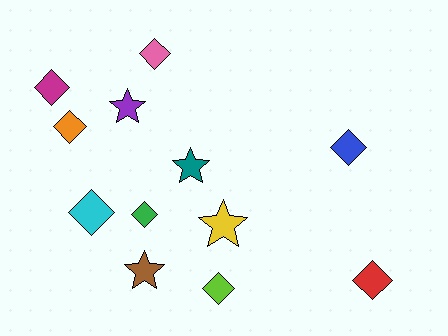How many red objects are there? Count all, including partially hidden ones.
There is 1 red object.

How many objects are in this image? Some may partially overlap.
There are 12 objects.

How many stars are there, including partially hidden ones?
There are 4 stars.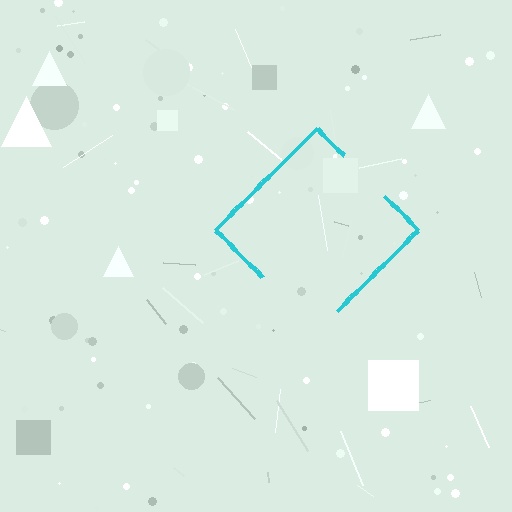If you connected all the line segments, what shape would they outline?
They would outline a diamond.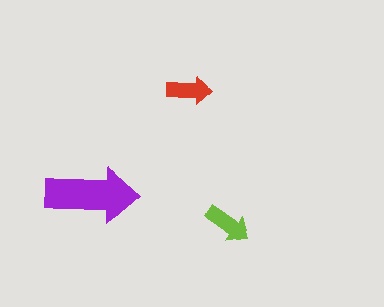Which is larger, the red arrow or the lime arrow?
The lime one.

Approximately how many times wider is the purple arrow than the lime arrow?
About 2 times wider.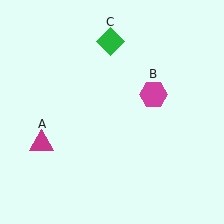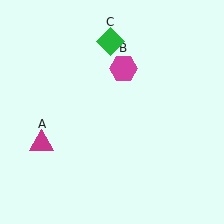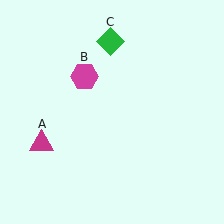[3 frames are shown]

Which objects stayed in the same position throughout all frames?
Magenta triangle (object A) and green diamond (object C) remained stationary.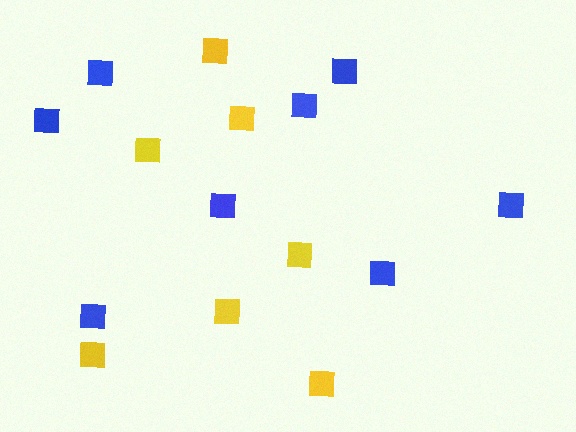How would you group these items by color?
There are 2 groups: one group of blue squares (8) and one group of yellow squares (7).